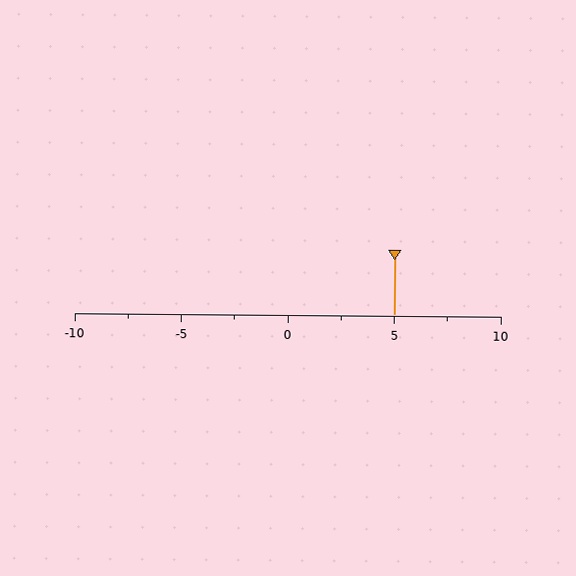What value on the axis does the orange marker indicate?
The marker indicates approximately 5.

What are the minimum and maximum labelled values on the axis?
The axis runs from -10 to 10.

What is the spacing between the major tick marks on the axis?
The major ticks are spaced 5 apart.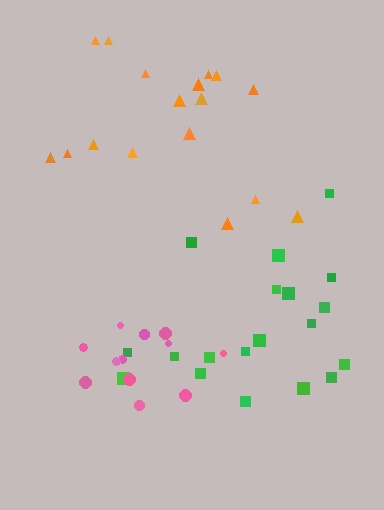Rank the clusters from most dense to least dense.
green, pink, orange.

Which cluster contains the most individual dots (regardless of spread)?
Green (19).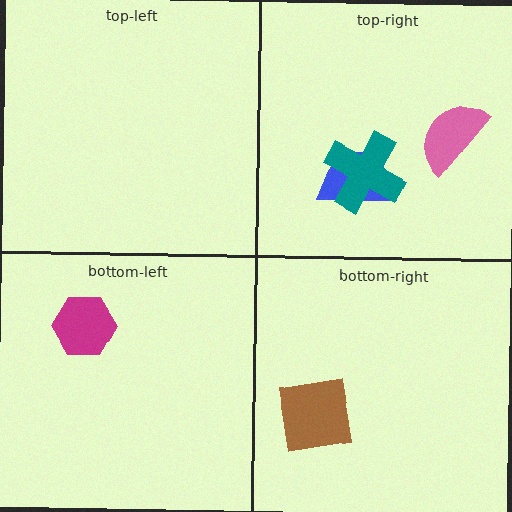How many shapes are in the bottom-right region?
1.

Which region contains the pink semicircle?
The top-right region.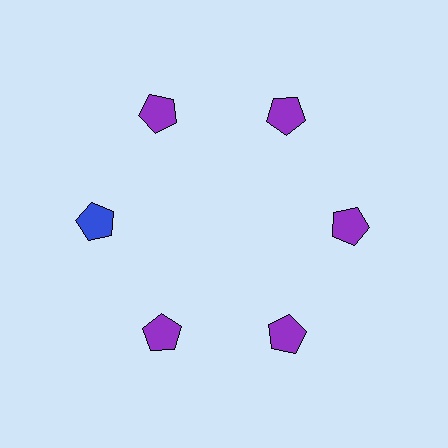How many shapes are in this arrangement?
There are 6 shapes arranged in a ring pattern.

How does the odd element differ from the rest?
It has a different color: blue instead of purple.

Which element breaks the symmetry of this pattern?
The blue pentagon at roughly the 9 o'clock position breaks the symmetry. All other shapes are purple pentagons.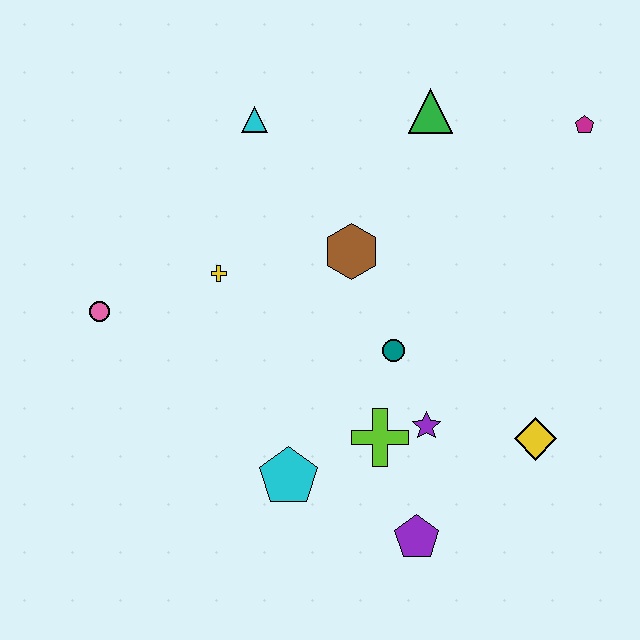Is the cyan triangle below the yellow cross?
No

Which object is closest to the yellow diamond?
The purple star is closest to the yellow diamond.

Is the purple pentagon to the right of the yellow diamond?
No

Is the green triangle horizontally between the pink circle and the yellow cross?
No